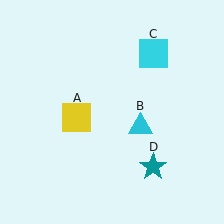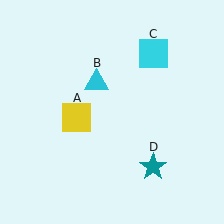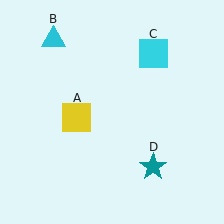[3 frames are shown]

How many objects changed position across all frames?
1 object changed position: cyan triangle (object B).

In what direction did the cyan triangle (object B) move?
The cyan triangle (object B) moved up and to the left.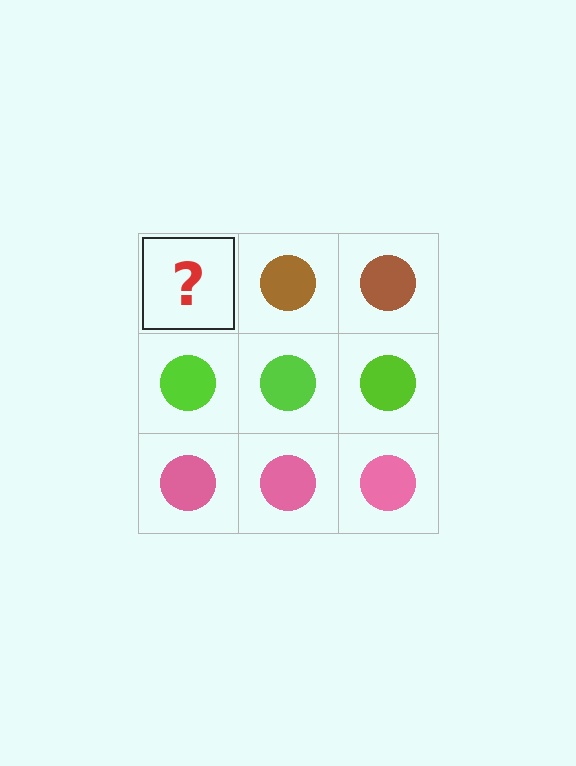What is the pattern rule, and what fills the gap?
The rule is that each row has a consistent color. The gap should be filled with a brown circle.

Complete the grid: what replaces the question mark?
The question mark should be replaced with a brown circle.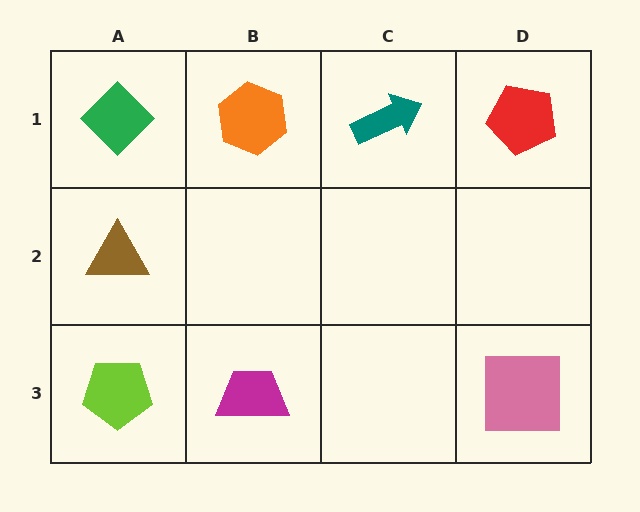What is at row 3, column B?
A magenta trapezoid.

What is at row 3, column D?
A pink square.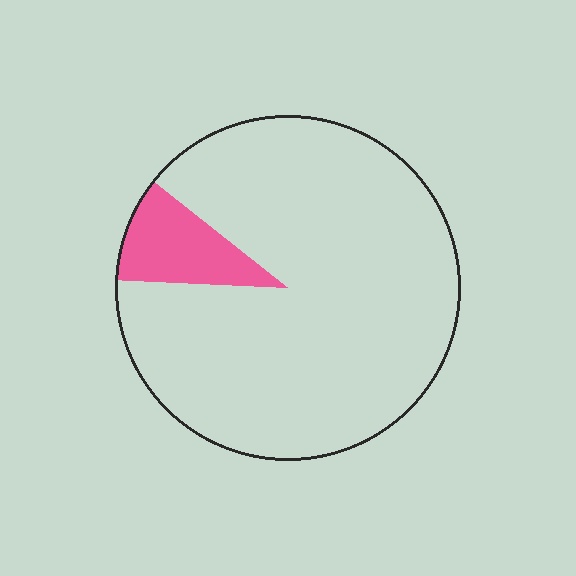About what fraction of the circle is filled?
About one tenth (1/10).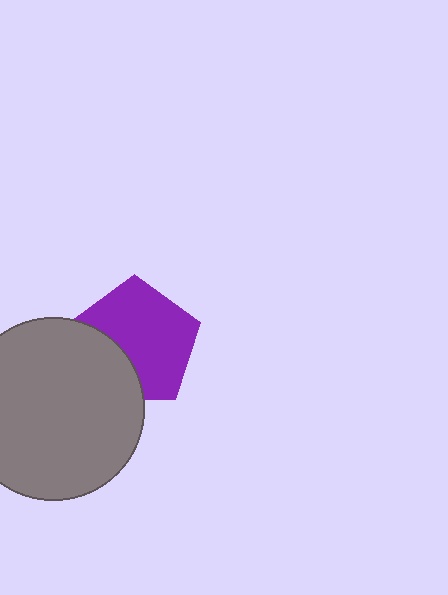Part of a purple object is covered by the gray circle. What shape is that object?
It is a pentagon.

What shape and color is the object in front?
The object in front is a gray circle.